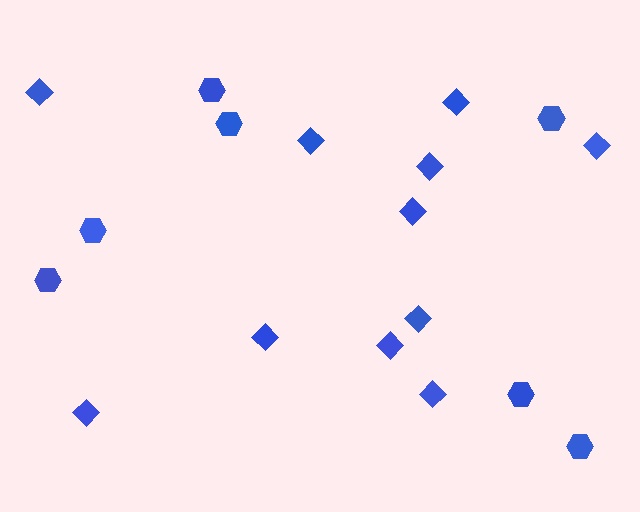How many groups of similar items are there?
There are 2 groups: one group of hexagons (7) and one group of diamonds (11).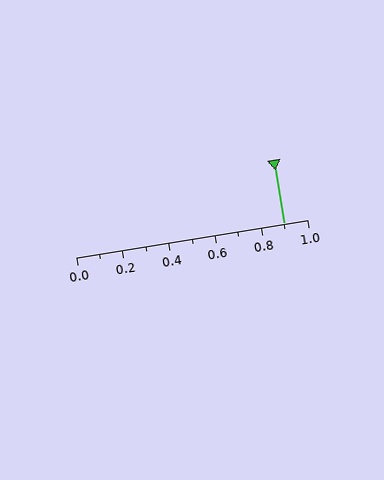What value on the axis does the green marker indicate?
The marker indicates approximately 0.9.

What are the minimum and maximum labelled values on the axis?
The axis runs from 0.0 to 1.0.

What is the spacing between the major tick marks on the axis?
The major ticks are spaced 0.2 apart.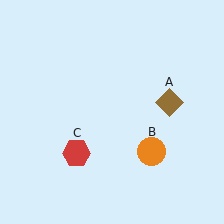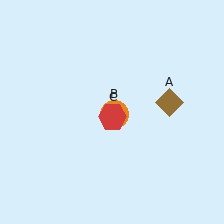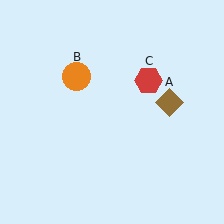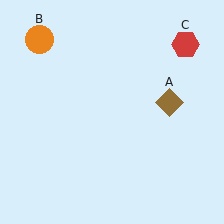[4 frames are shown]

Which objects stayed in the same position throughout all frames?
Brown diamond (object A) remained stationary.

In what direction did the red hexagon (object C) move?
The red hexagon (object C) moved up and to the right.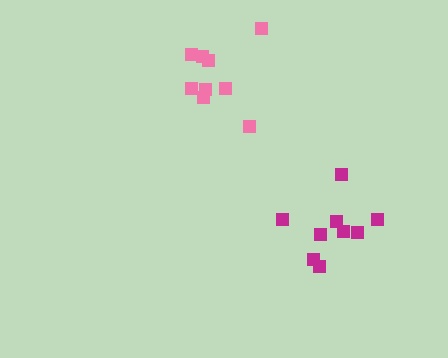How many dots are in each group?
Group 1: 9 dots, Group 2: 9 dots (18 total).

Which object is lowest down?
The magenta cluster is bottommost.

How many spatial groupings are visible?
There are 2 spatial groupings.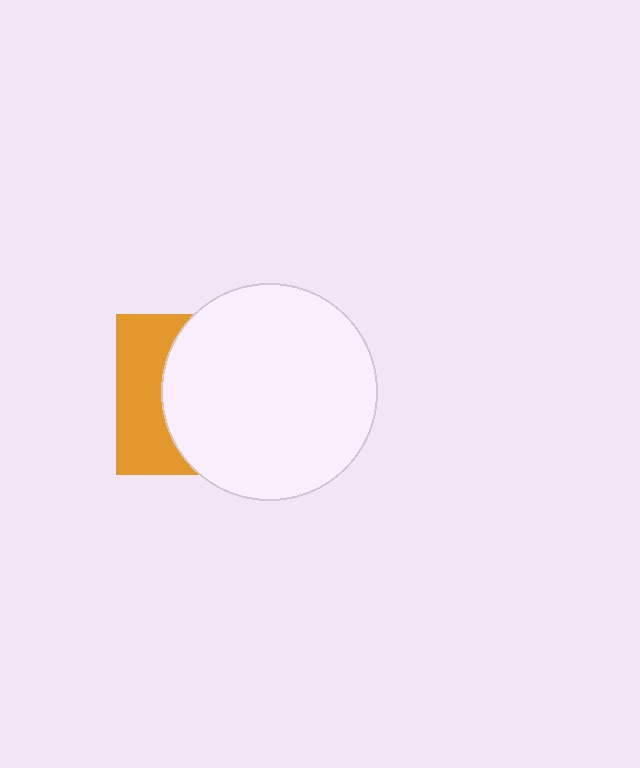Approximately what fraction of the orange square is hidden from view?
Roughly 65% of the orange square is hidden behind the white circle.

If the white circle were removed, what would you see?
You would see the complete orange square.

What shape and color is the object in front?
The object in front is a white circle.